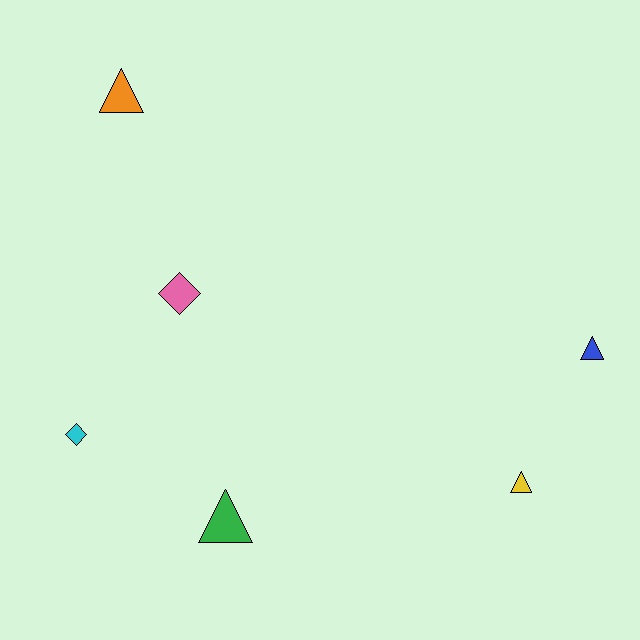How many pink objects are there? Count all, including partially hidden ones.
There is 1 pink object.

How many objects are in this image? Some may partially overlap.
There are 6 objects.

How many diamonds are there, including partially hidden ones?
There are 2 diamonds.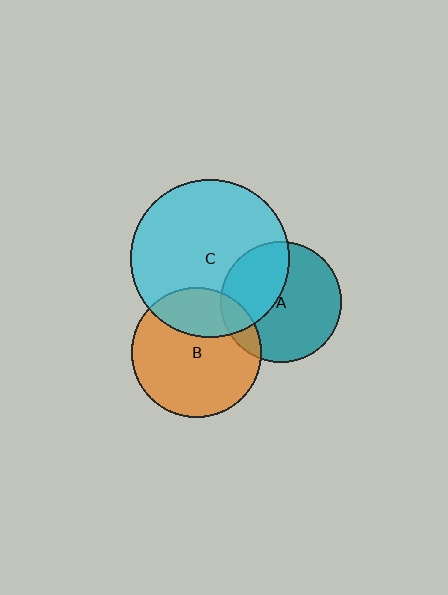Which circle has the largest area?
Circle C (cyan).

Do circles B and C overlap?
Yes.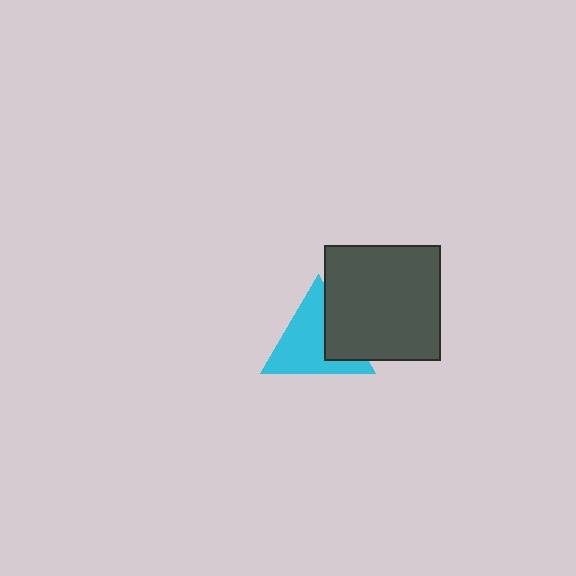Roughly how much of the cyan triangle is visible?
Most of it is visible (roughly 69%).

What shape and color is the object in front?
The object in front is a dark gray square.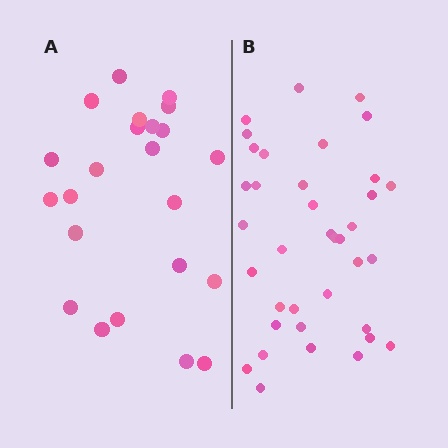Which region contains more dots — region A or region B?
Region B (the right region) has more dots.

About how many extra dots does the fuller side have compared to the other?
Region B has approximately 15 more dots than region A.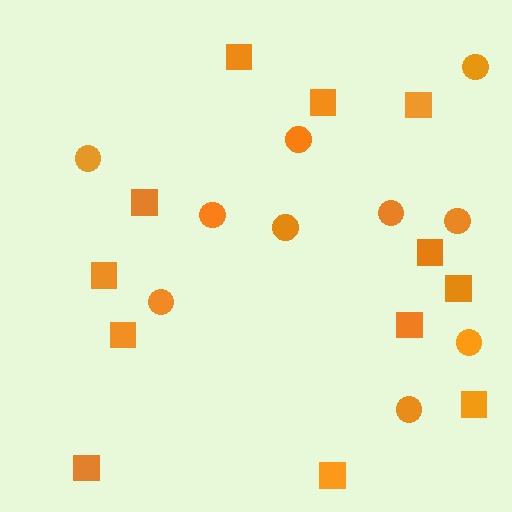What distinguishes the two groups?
There are 2 groups: one group of squares (12) and one group of circles (10).